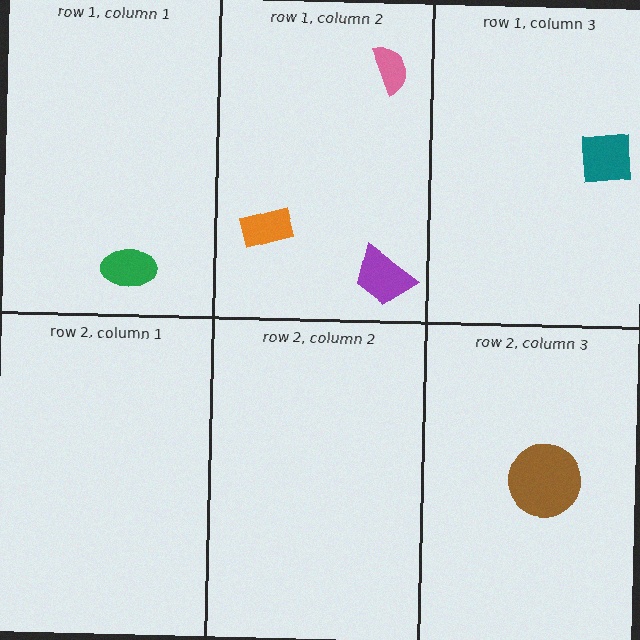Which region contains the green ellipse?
The row 1, column 1 region.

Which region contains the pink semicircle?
The row 1, column 2 region.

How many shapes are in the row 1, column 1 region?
1.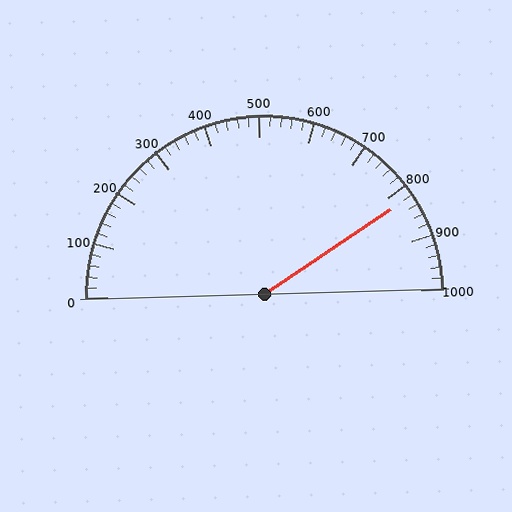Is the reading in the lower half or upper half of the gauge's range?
The reading is in the upper half of the range (0 to 1000).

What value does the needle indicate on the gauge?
The needle indicates approximately 820.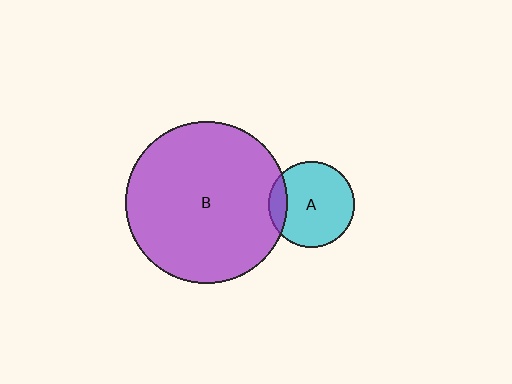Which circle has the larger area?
Circle B (purple).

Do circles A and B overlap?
Yes.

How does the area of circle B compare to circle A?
Approximately 3.5 times.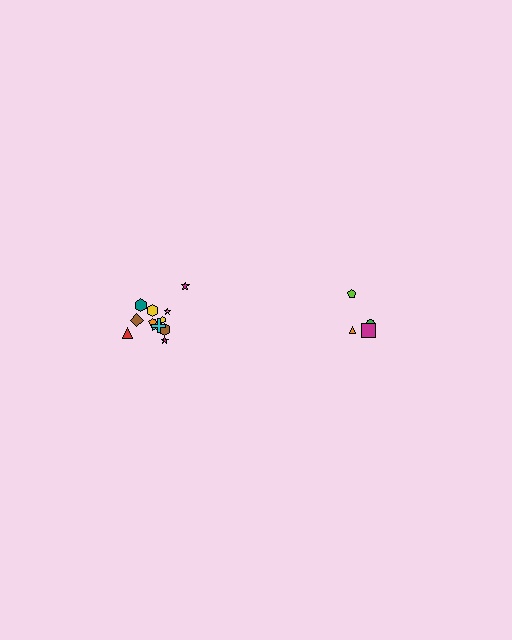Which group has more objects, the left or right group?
The left group.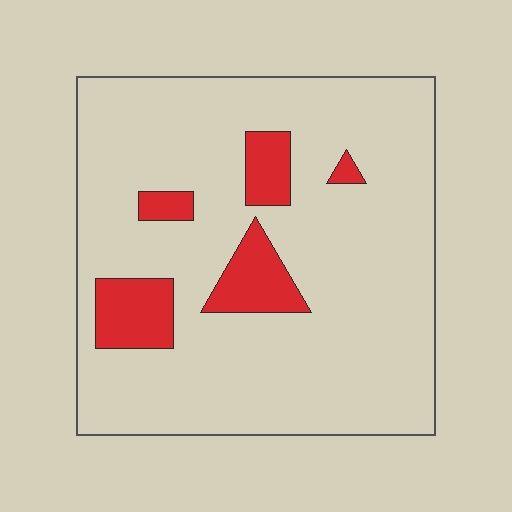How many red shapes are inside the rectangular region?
5.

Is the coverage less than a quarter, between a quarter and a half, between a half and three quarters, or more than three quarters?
Less than a quarter.